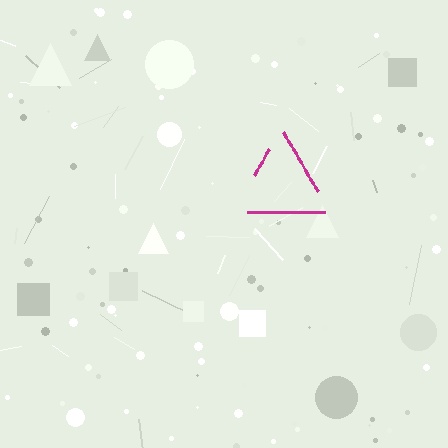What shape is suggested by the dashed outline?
The dashed outline suggests a triangle.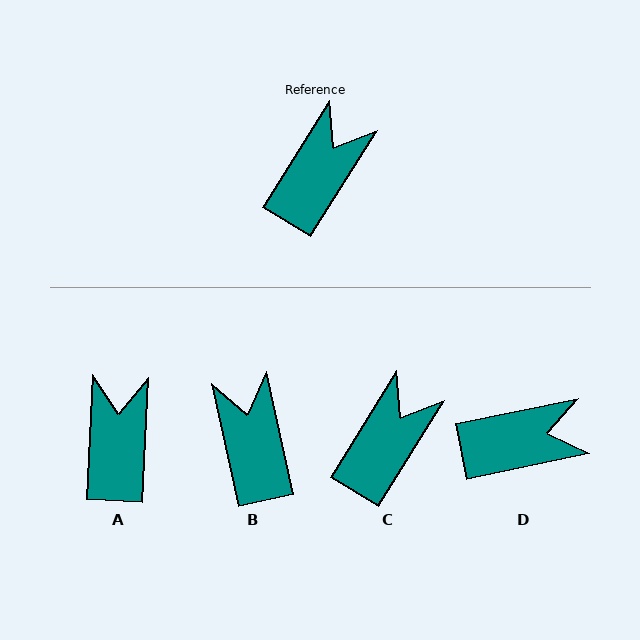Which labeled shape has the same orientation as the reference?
C.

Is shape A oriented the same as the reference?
No, it is off by about 29 degrees.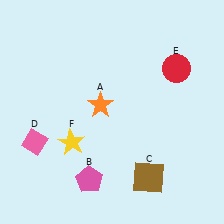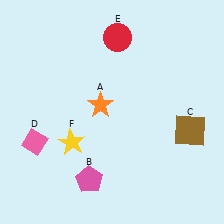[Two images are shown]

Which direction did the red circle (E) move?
The red circle (E) moved left.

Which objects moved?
The objects that moved are: the brown square (C), the red circle (E).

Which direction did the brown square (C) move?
The brown square (C) moved up.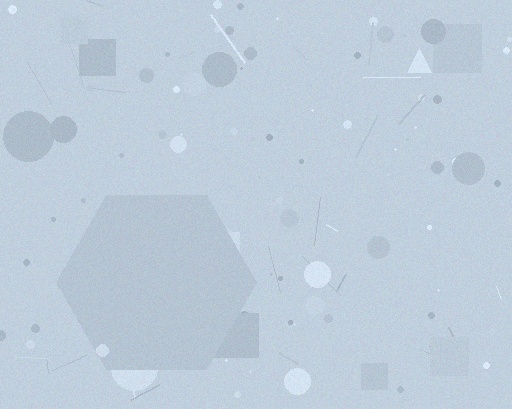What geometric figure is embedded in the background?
A hexagon is embedded in the background.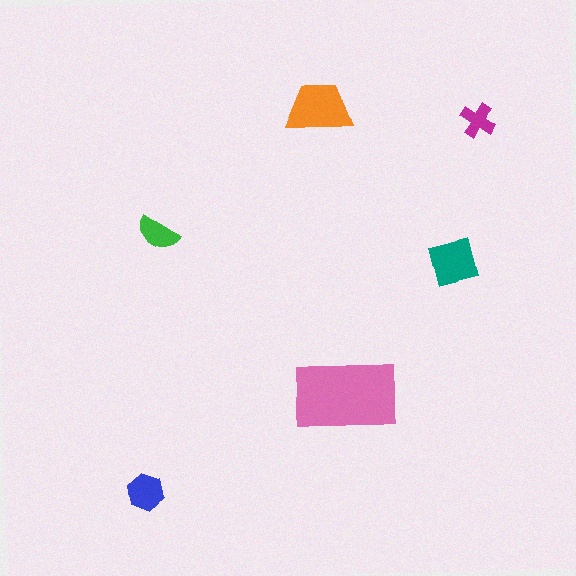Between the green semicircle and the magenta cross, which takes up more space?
The green semicircle.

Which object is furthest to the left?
The blue hexagon is leftmost.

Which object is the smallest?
The magenta cross.